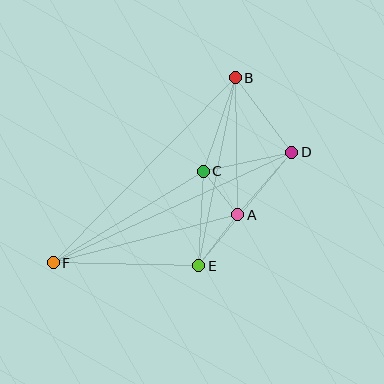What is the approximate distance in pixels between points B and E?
The distance between B and E is approximately 191 pixels.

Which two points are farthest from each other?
Points D and F are farthest from each other.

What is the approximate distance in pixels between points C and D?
The distance between C and D is approximately 90 pixels.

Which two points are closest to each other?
Points A and C are closest to each other.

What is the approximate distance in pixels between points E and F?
The distance between E and F is approximately 146 pixels.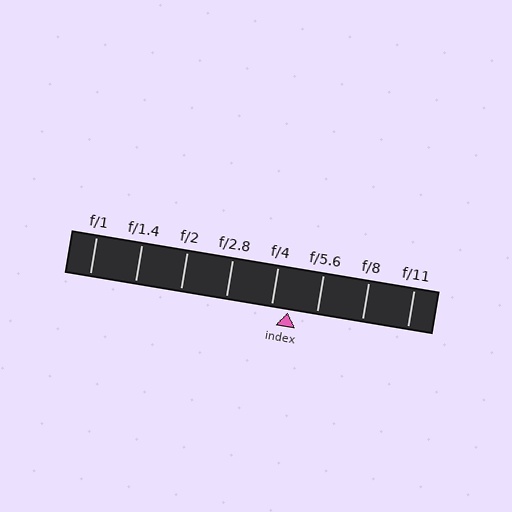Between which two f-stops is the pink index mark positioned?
The index mark is between f/4 and f/5.6.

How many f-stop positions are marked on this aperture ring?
There are 8 f-stop positions marked.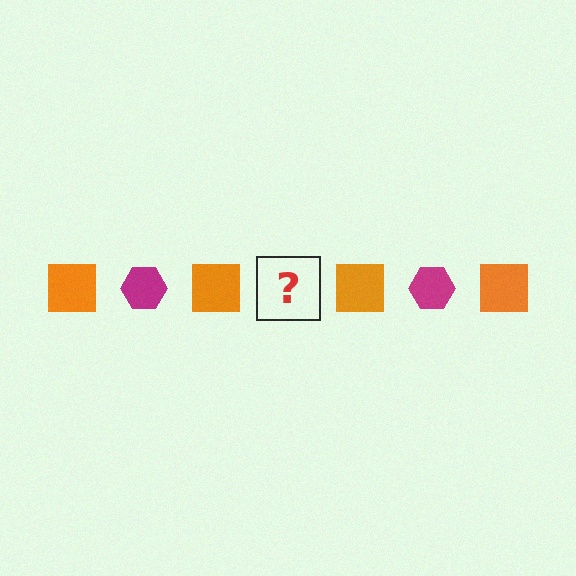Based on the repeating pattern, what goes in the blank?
The blank should be a magenta hexagon.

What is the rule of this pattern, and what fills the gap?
The rule is that the pattern alternates between orange square and magenta hexagon. The gap should be filled with a magenta hexagon.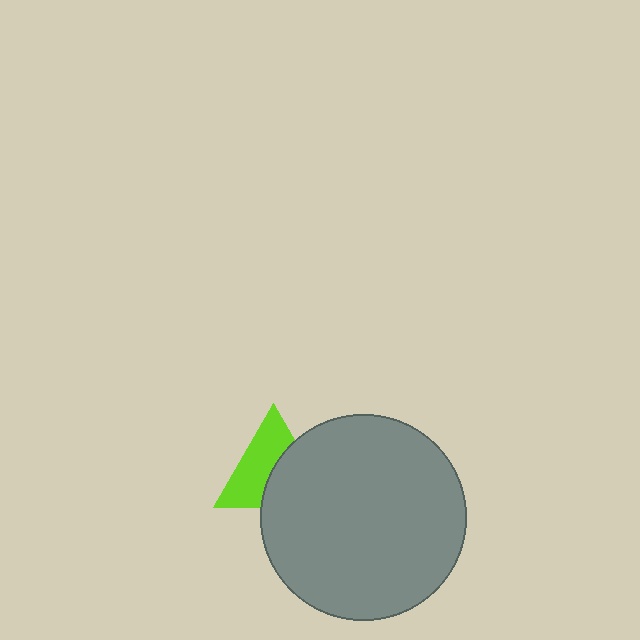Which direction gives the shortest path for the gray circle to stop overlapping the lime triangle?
Moving right gives the shortest separation.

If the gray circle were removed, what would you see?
You would see the complete lime triangle.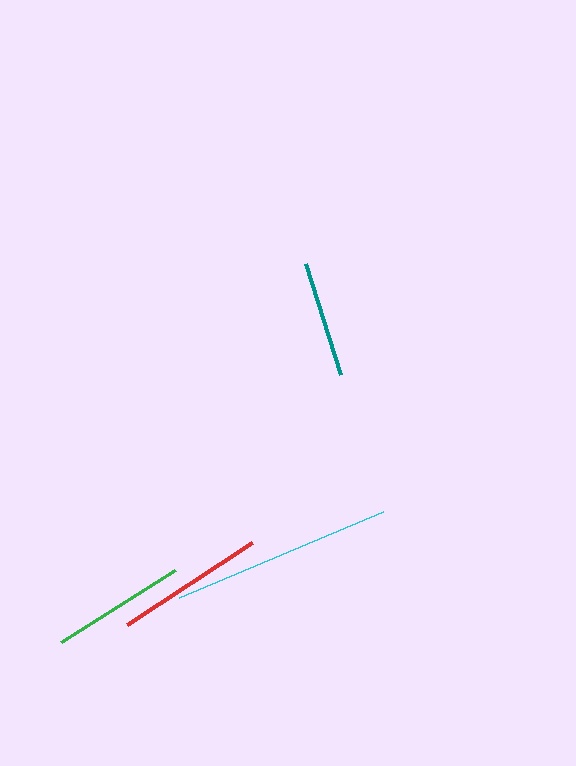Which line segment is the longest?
The cyan line is the longest at approximately 222 pixels.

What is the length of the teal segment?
The teal segment is approximately 117 pixels long.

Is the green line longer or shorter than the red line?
The red line is longer than the green line.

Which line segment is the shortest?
The teal line is the shortest at approximately 117 pixels.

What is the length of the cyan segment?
The cyan segment is approximately 222 pixels long.